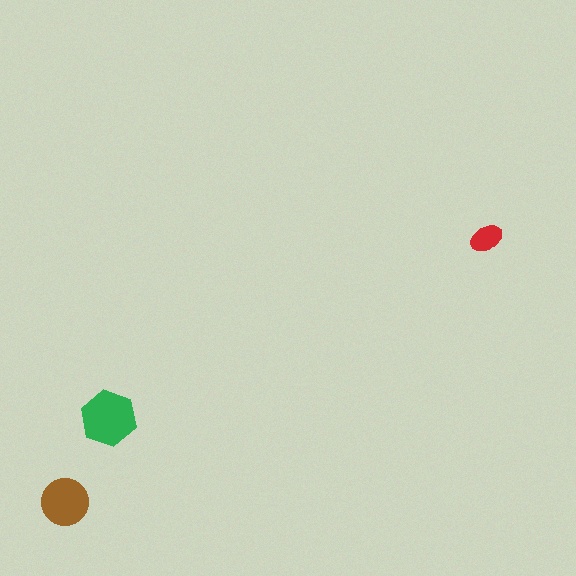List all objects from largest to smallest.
The green hexagon, the brown circle, the red ellipse.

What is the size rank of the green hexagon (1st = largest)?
1st.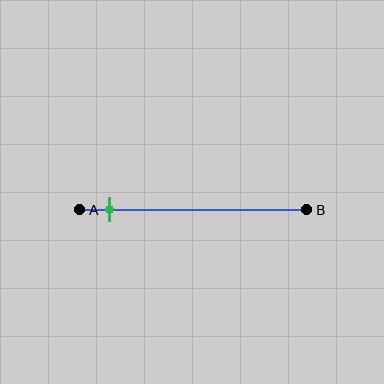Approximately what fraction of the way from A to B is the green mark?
The green mark is approximately 15% of the way from A to B.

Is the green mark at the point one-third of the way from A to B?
No, the mark is at about 15% from A, not at the 33% one-third point.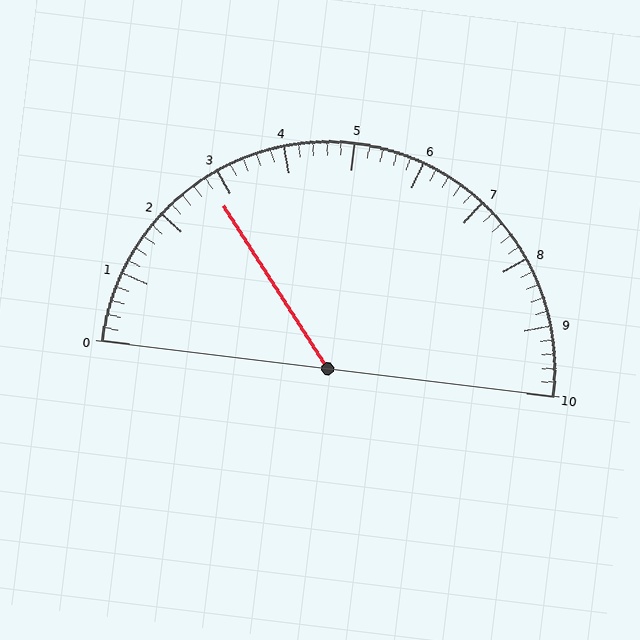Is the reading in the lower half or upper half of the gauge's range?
The reading is in the lower half of the range (0 to 10).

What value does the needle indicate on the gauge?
The needle indicates approximately 2.8.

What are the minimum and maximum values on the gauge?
The gauge ranges from 0 to 10.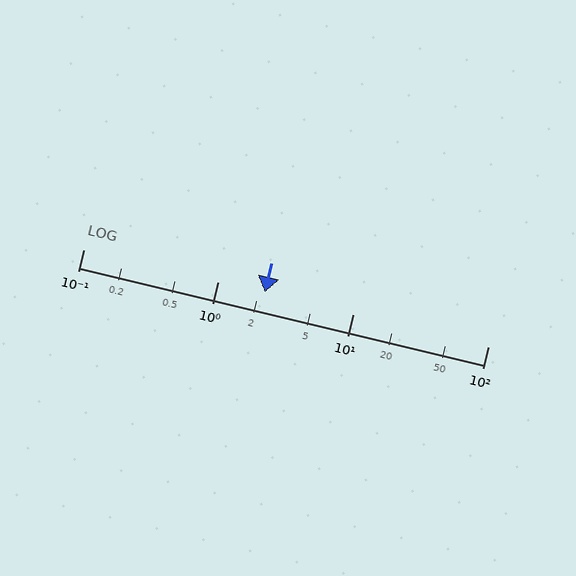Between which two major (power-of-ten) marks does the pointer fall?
The pointer is between 1 and 10.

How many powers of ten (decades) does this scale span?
The scale spans 3 decades, from 0.1 to 100.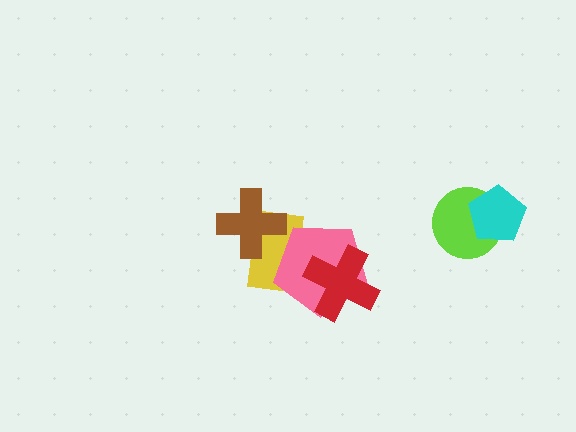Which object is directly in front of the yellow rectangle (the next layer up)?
The pink pentagon is directly in front of the yellow rectangle.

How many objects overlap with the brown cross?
1 object overlaps with the brown cross.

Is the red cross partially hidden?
No, no other shape covers it.